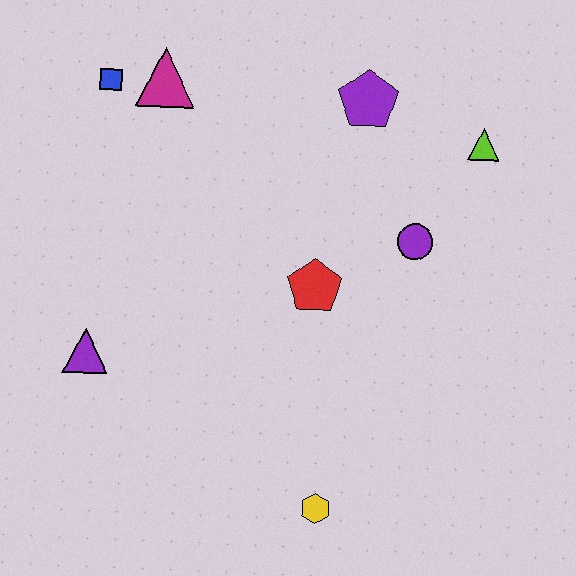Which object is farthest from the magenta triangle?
The yellow hexagon is farthest from the magenta triangle.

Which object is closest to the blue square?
The magenta triangle is closest to the blue square.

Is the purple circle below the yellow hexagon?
No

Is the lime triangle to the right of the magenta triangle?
Yes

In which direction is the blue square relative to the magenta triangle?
The blue square is to the left of the magenta triangle.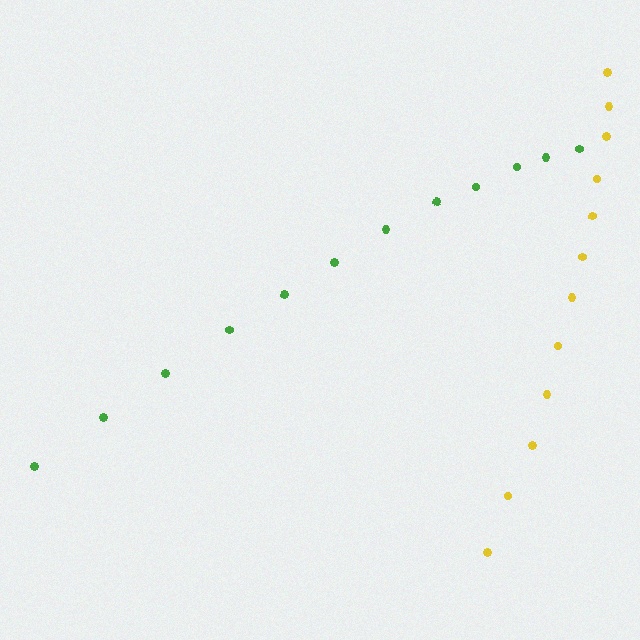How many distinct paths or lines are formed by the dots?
There are 2 distinct paths.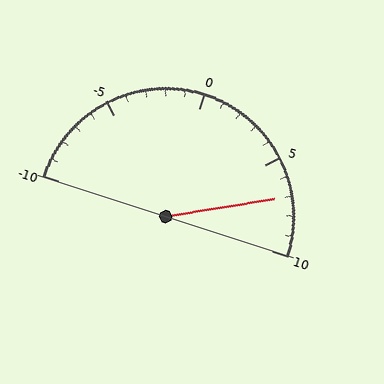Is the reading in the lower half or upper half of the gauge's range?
The reading is in the upper half of the range (-10 to 10).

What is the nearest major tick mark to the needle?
The nearest major tick mark is 5.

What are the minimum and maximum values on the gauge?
The gauge ranges from -10 to 10.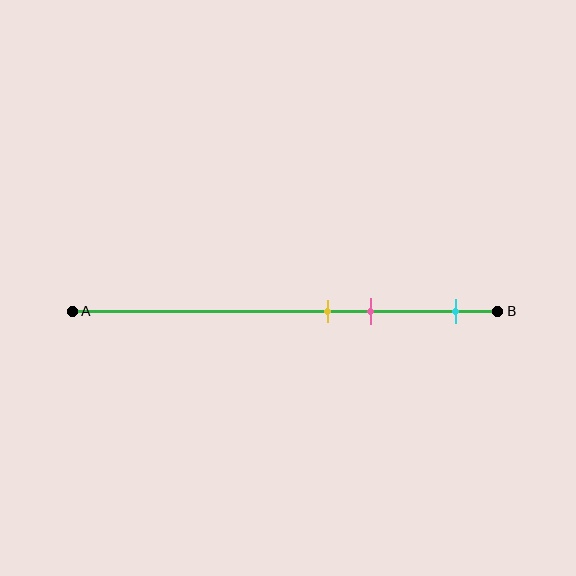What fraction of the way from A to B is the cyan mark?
The cyan mark is approximately 90% (0.9) of the way from A to B.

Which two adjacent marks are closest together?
The yellow and pink marks are the closest adjacent pair.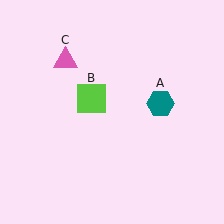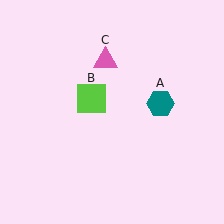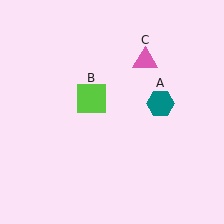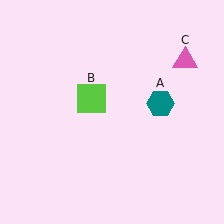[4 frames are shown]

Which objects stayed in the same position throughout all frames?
Teal hexagon (object A) and lime square (object B) remained stationary.